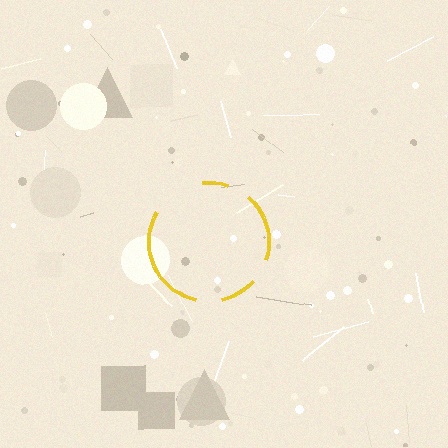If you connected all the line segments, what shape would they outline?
They would outline a circle.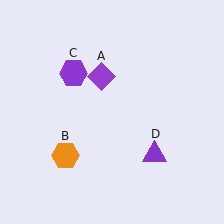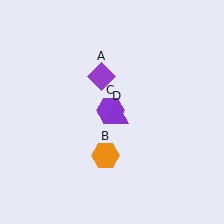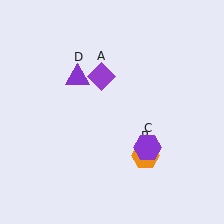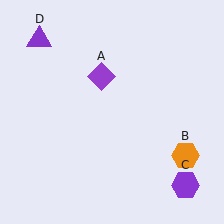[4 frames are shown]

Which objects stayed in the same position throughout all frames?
Purple diamond (object A) remained stationary.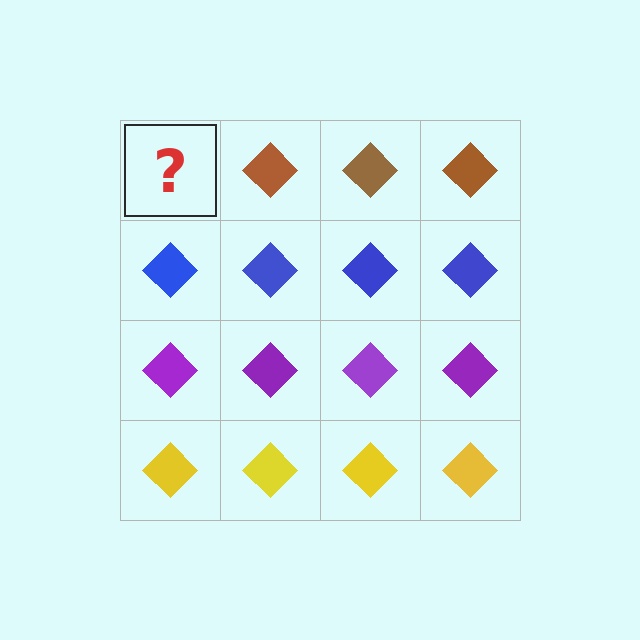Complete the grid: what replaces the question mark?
The question mark should be replaced with a brown diamond.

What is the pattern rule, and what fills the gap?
The rule is that each row has a consistent color. The gap should be filled with a brown diamond.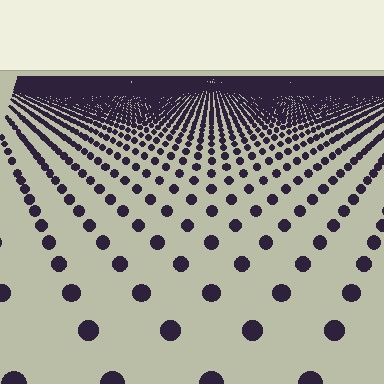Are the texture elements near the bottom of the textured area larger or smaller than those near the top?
Larger. Near the bottom, elements are closer to the viewer and appear at a bigger on-screen size.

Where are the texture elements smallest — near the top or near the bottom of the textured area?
Near the top.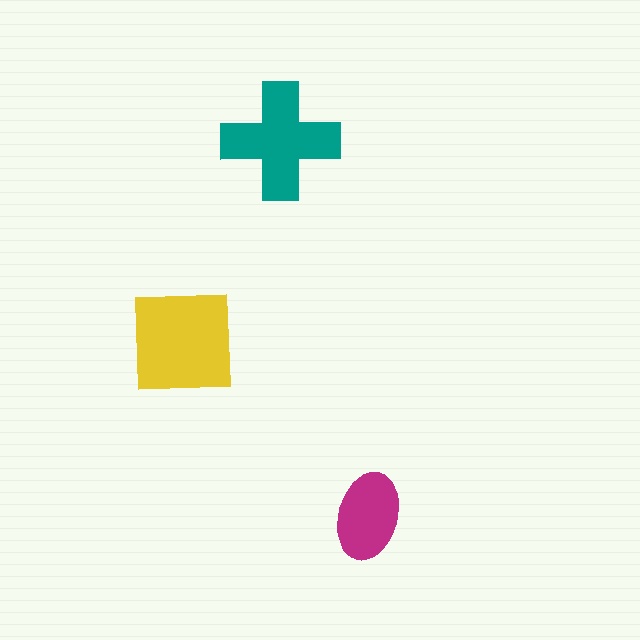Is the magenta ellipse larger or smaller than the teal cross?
Smaller.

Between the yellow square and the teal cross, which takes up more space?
The yellow square.